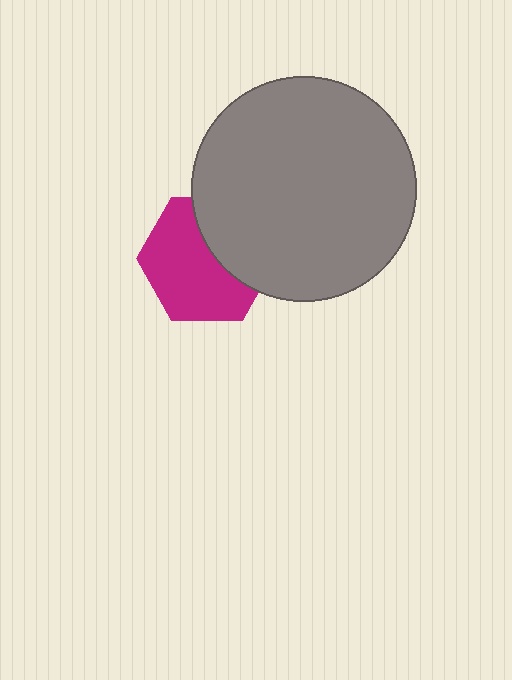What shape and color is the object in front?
The object in front is a gray circle.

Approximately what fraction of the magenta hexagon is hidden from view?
Roughly 37% of the magenta hexagon is hidden behind the gray circle.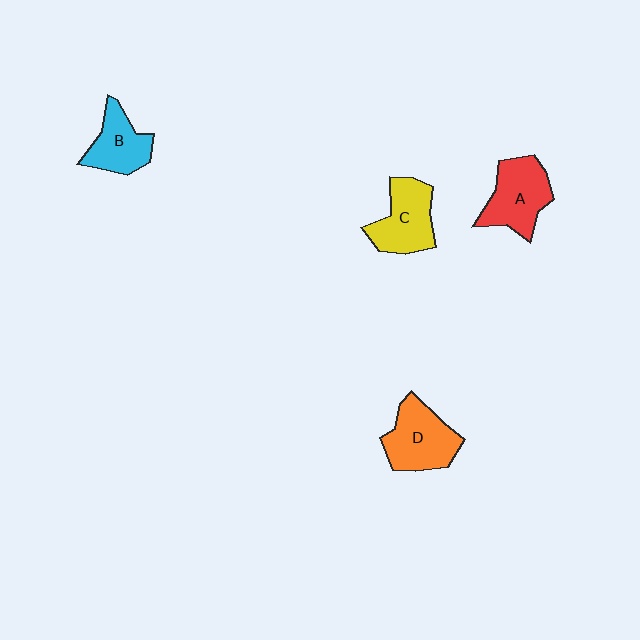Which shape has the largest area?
Shape D (orange).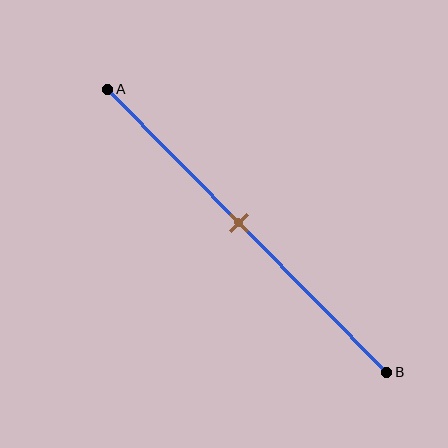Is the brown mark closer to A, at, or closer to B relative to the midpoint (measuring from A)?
The brown mark is approximately at the midpoint of segment AB.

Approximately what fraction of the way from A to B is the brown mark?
The brown mark is approximately 45% of the way from A to B.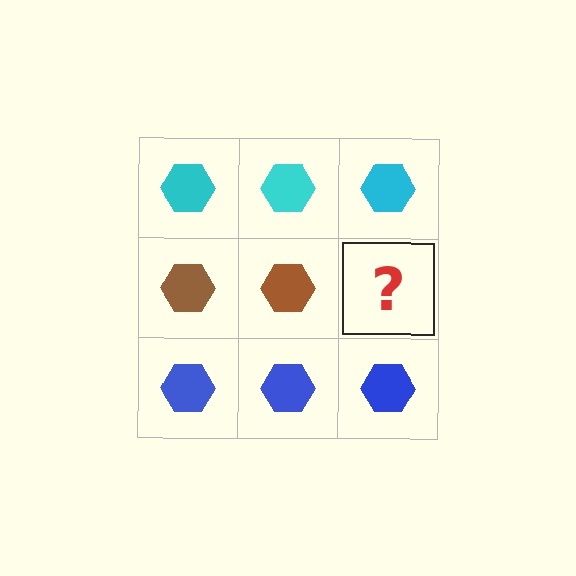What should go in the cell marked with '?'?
The missing cell should contain a brown hexagon.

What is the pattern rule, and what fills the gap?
The rule is that each row has a consistent color. The gap should be filled with a brown hexagon.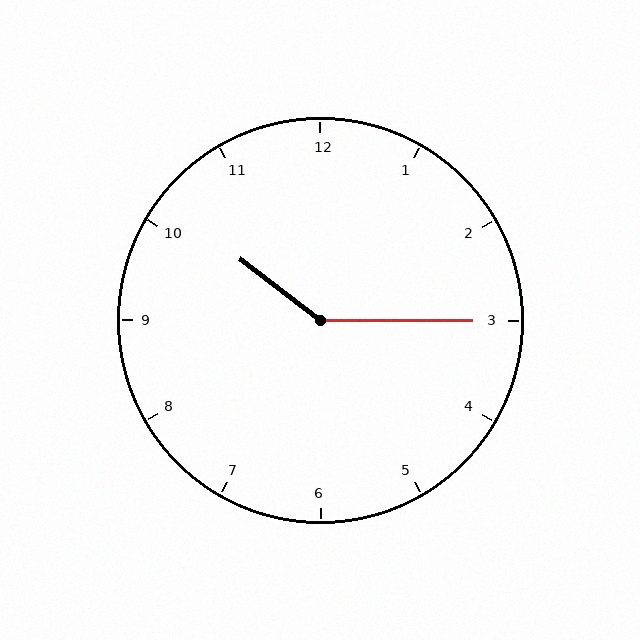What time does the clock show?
10:15.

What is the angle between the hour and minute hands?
Approximately 142 degrees.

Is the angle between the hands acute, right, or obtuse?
It is obtuse.